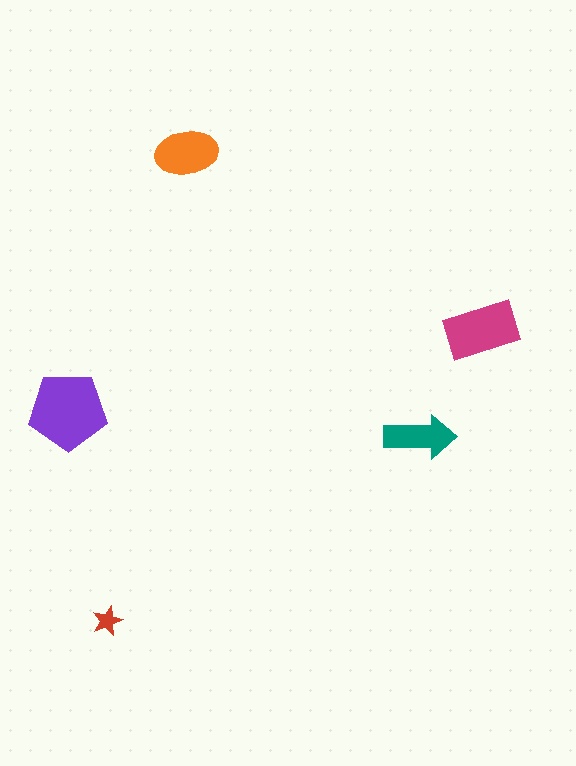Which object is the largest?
The purple pentagon.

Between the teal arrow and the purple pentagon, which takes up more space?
The purple pentagon.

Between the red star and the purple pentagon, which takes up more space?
The purple pentagon.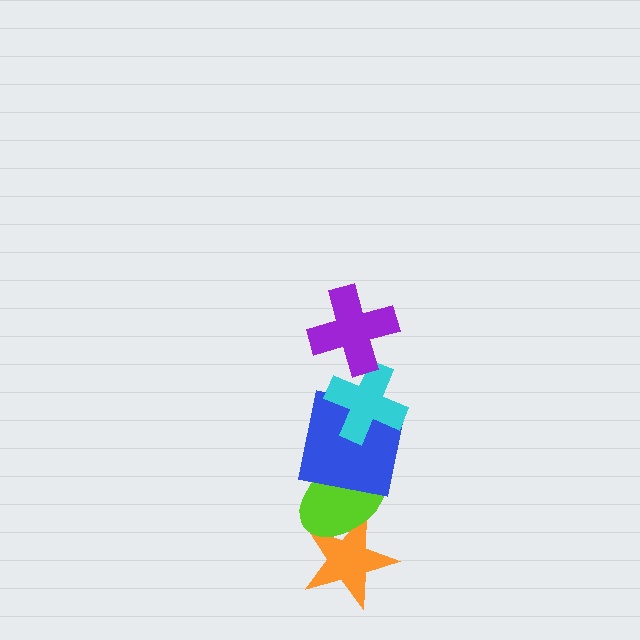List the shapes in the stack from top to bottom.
From top to bottom: the purple cross, the cyan cross, the blue square, the lime ellipse, the orange star.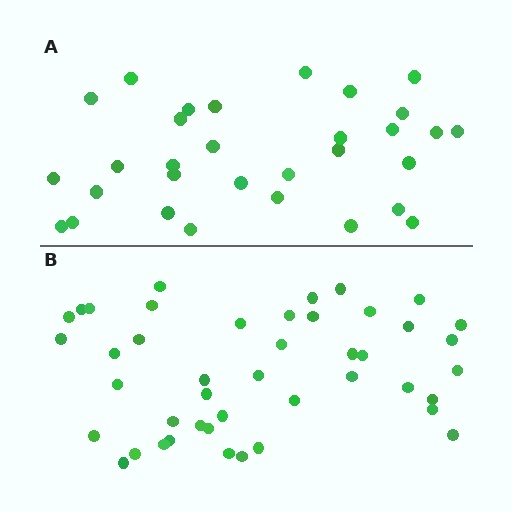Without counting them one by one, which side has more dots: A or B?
Region B (the bottom region) has more dots.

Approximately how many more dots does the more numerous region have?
Region B has approximately 15 more dots than region A.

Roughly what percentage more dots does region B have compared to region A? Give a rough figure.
About 40% more.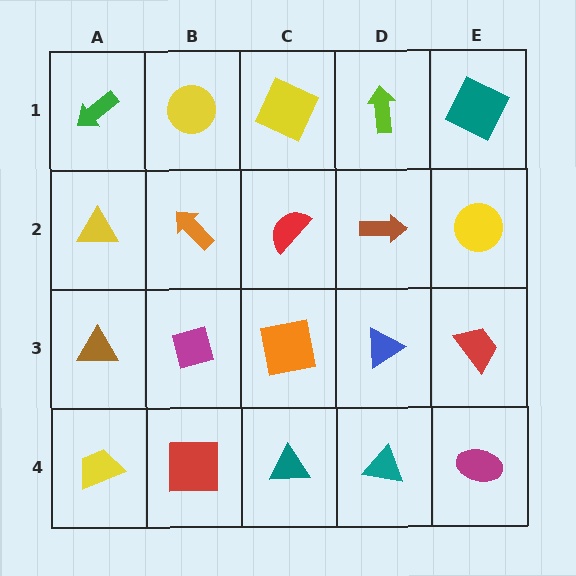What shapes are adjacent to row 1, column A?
A yellow triangle (row 2, column A), a yellow circle (row 1, column B).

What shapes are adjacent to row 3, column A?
A yellow triangle (row 2, column A), a yellow trapezoid (row 4, column A), a magenta square (row 3, column B).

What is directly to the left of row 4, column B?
A yellow trapezoid.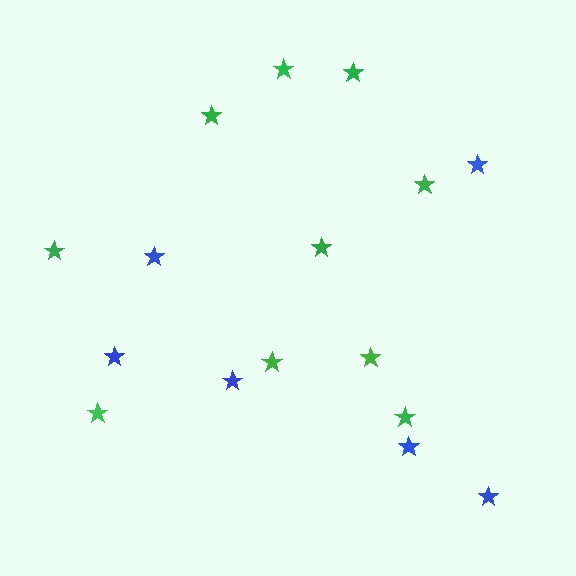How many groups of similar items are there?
There are 2 groups: one group of blue stars (6) and one group of green stars (10).